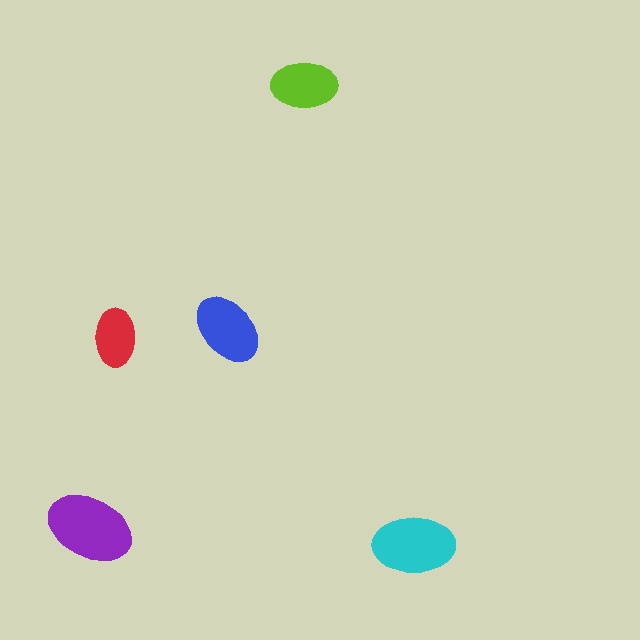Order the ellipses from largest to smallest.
the purple one, the cyan one, the blue one, the lime one, the red one.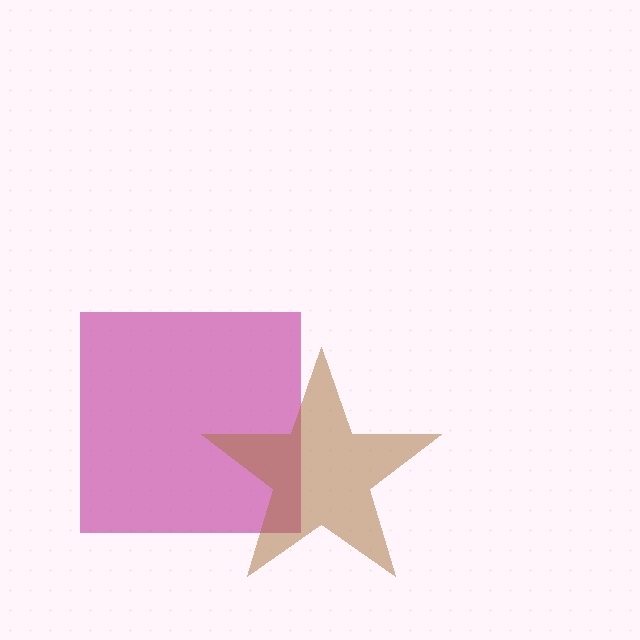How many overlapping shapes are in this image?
There are 2 overlapping shapes in the image.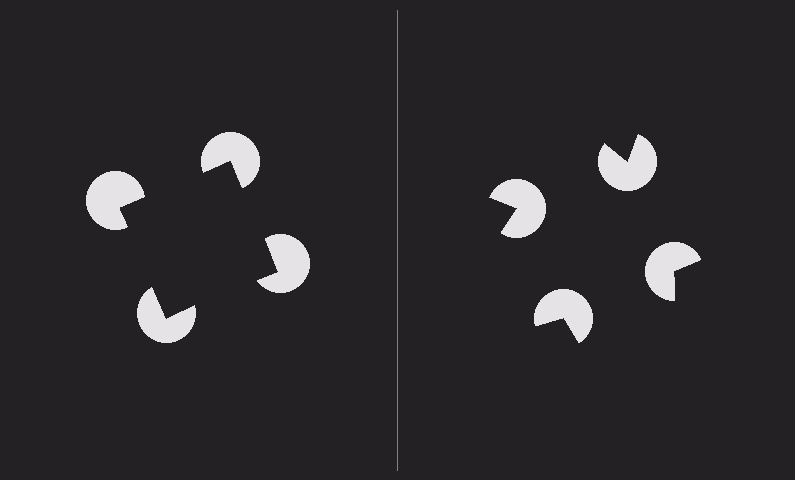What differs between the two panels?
The pac-man discs are positioned identically on both sides; only the wedge orientations differ. On the left they align to a square; on the right they are misaligned.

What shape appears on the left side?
An illusory square.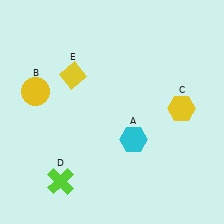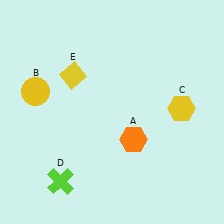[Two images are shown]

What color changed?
The hexagon (A) changed from cyan in Image 1 to orange in Image 2.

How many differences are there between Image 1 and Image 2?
There is 1 difference between the two images.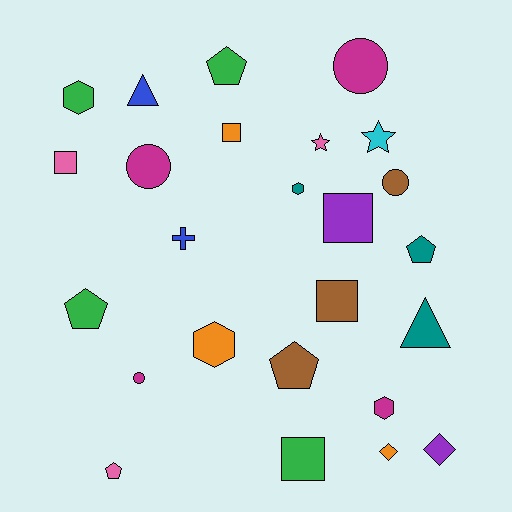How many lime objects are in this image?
There are no lime objects.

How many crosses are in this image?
There is 1 cross.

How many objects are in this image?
There are 25 objects.